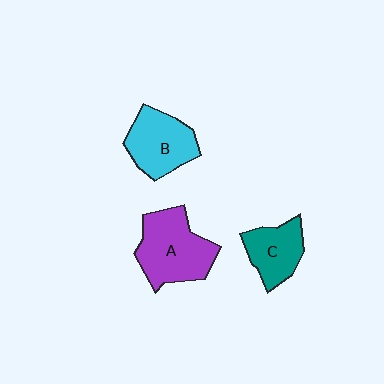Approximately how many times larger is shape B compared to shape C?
Approximately 1.2 times.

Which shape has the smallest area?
Shape C (teal).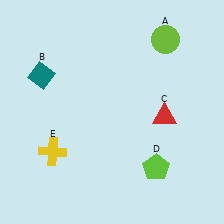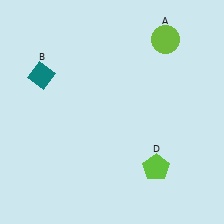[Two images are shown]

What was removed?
The yellow cross (E), the red triangle (C) were removed in Image 2.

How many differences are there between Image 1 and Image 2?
There are 2 differences between the two images.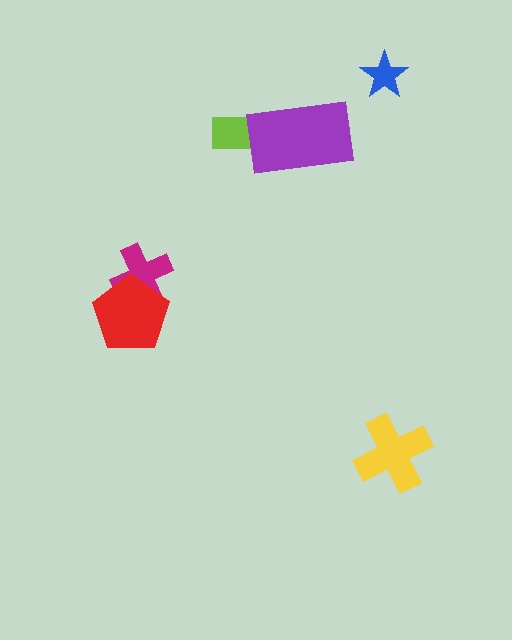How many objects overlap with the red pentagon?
1 object overlaps with the red pentagon.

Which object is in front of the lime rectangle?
The purple rectangle is in front of the lime rectangle.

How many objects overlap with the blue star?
0 objects overlap with the blue star.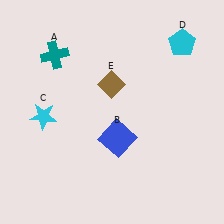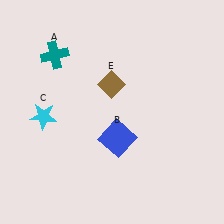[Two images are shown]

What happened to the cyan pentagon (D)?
The cyan pentagon (D) was removed in Image 2. It was in the top-right area of Image 1.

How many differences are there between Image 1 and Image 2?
There is 1 difference between the two images.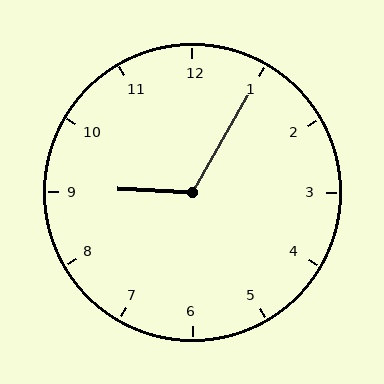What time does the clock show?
9:05.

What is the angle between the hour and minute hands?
Approximately 118 degrees.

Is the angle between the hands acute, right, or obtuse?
It is obtuse.